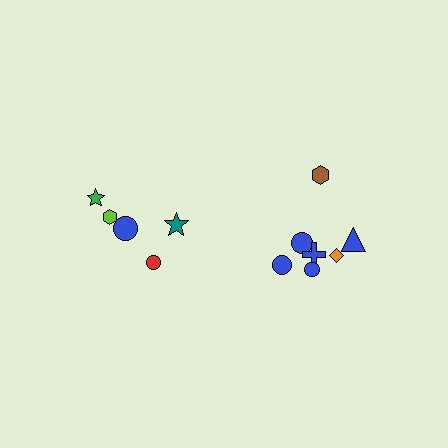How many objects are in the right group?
There are 7 objects.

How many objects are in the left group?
There are 5 objects.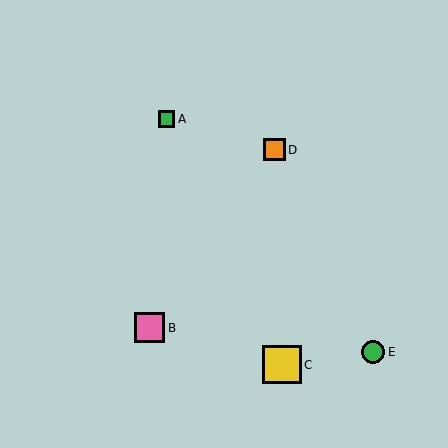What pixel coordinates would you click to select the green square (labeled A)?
Click at (167, 119) to select the green square A.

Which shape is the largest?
The yellow square (labeled C) is the largest.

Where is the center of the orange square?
The center of the orange square is at (274, 150).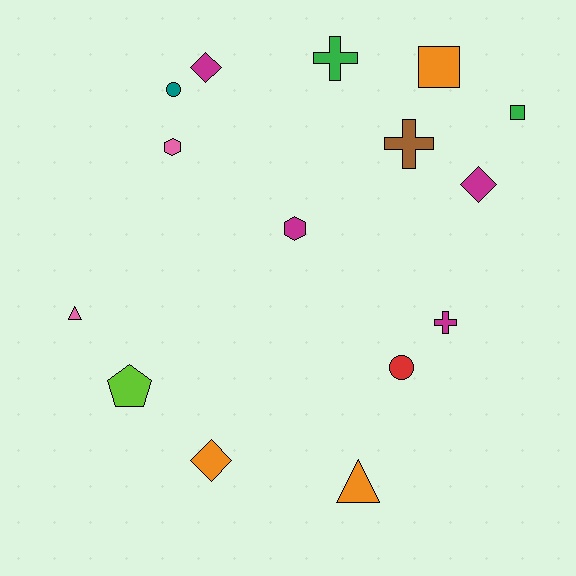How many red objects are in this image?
There is 1 red object.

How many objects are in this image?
There are 15 objects.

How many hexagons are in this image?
There are 2 hexagons.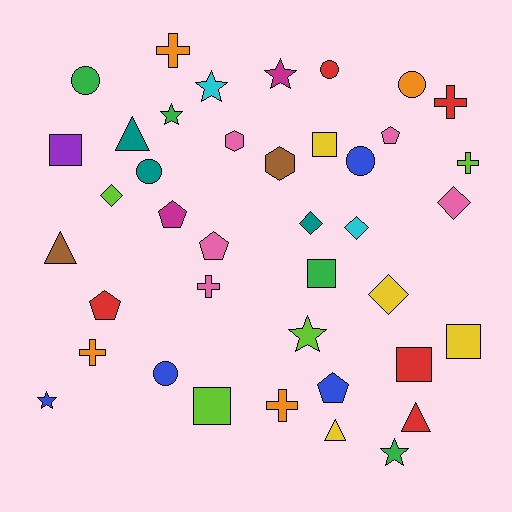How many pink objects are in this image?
There are 5 pink objects.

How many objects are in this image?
There are 40 objects.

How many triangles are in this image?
There are 4 triangles.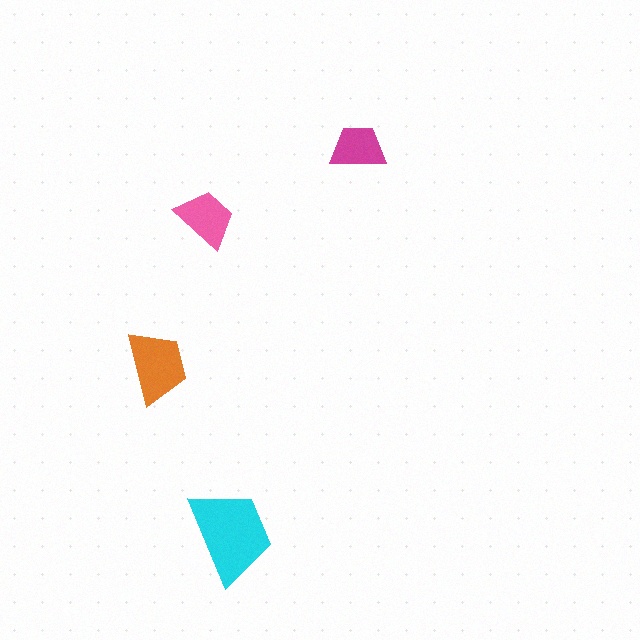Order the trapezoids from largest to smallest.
the cyan one, the orange one, the pink one, the magenta one.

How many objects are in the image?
There are 4 objects in the image.